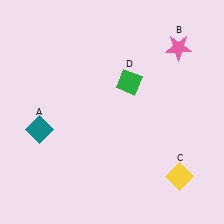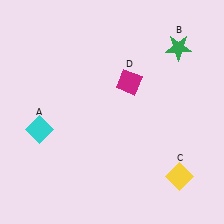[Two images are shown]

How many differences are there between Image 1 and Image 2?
There are 3 differences between the two images.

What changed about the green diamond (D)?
In Image 1, D is green. In Image 2, it changed to magenta.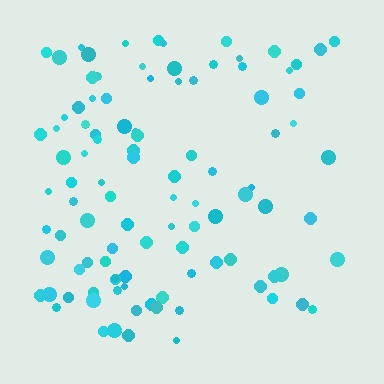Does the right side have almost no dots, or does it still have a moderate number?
Still a moderate number, just noticeably fewer than the left.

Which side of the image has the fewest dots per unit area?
The right.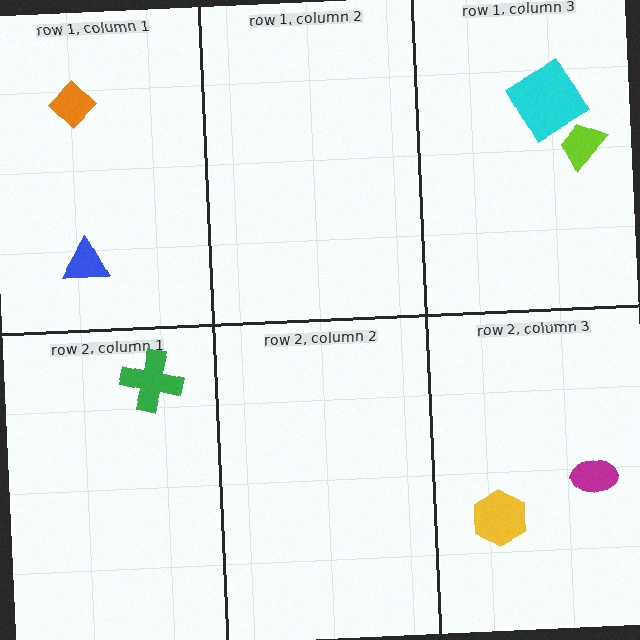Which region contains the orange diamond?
The row 1, column 1 region.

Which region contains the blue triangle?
The row 1, column 1 region.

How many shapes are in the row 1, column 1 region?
2.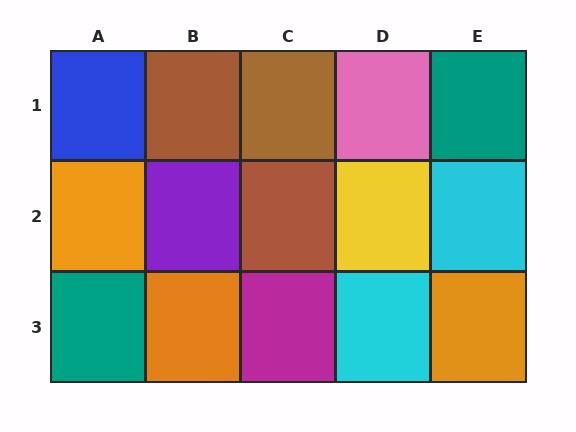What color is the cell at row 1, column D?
Pink.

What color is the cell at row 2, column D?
Yellow.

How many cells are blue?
1 cell is blue.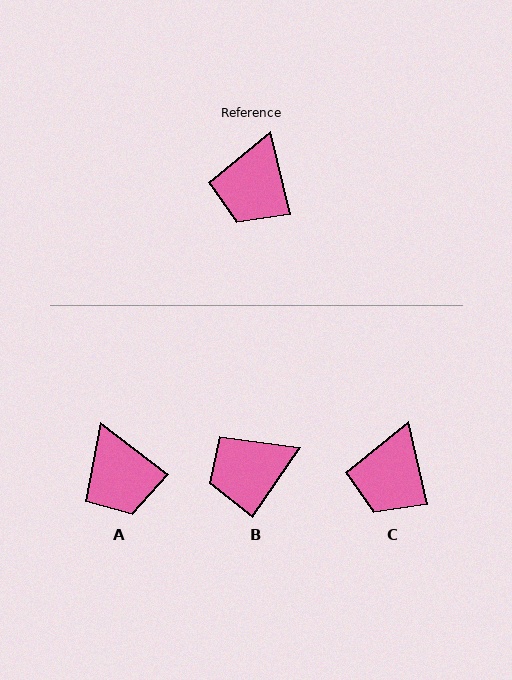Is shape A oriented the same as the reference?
No, it is off by about 40 degrees.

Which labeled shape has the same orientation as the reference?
C.